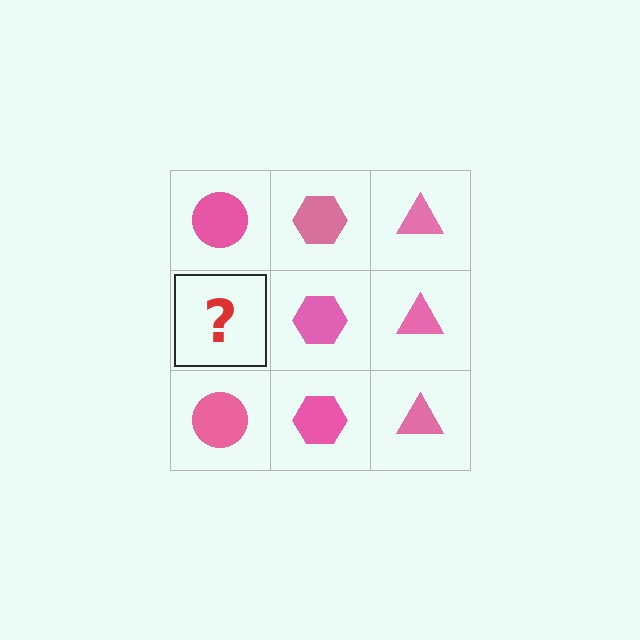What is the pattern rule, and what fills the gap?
The rule is that each column has a consistent shape. The gap should be filled with a pink circle.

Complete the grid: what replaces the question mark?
The question mark should be replaced with a pink circle.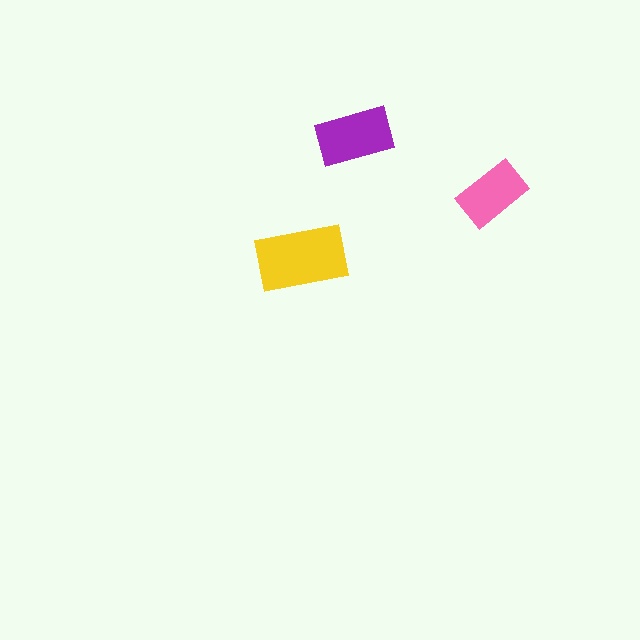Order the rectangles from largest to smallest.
the yellow one, the purple one, the pink one.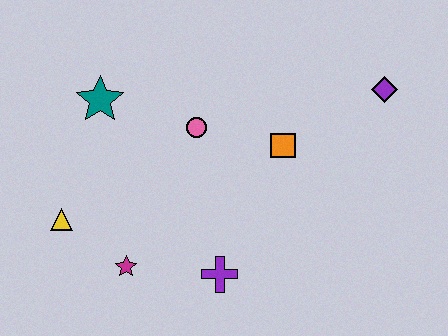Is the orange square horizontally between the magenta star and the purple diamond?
Yes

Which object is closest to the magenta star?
The yellow triangle is closest to the magenta star.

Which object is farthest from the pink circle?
The purple diamond is farthest from the pink circle.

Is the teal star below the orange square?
No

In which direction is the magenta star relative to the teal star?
The magenta star is below the teal star.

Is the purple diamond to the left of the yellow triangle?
No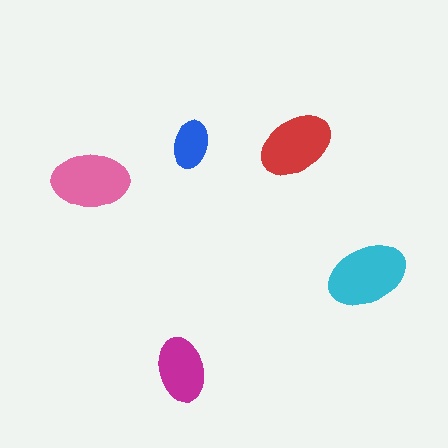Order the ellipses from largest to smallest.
the cyan one, the pink one, the red one, the magenta one, the blue one.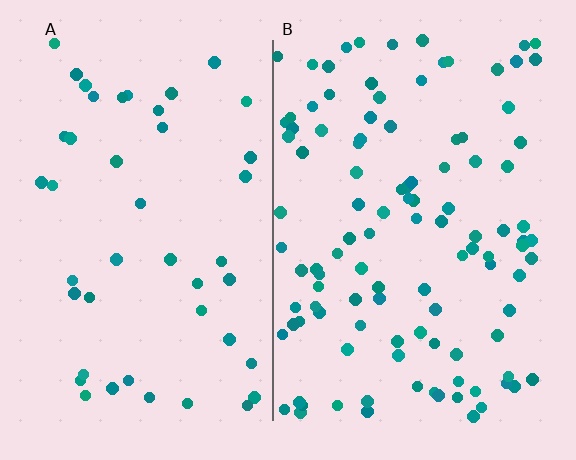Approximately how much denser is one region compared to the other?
Approximately 2.5× — region B over region A.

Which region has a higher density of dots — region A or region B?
B (the right).